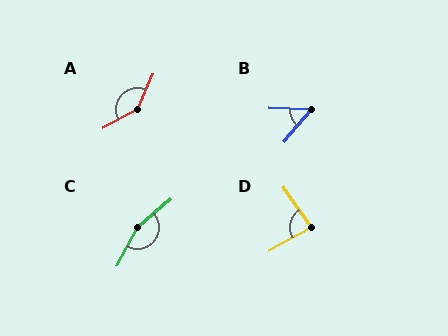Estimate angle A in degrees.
Approximately 142 degrees.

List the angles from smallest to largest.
B (52°), D (84°), A (142°), C (159°).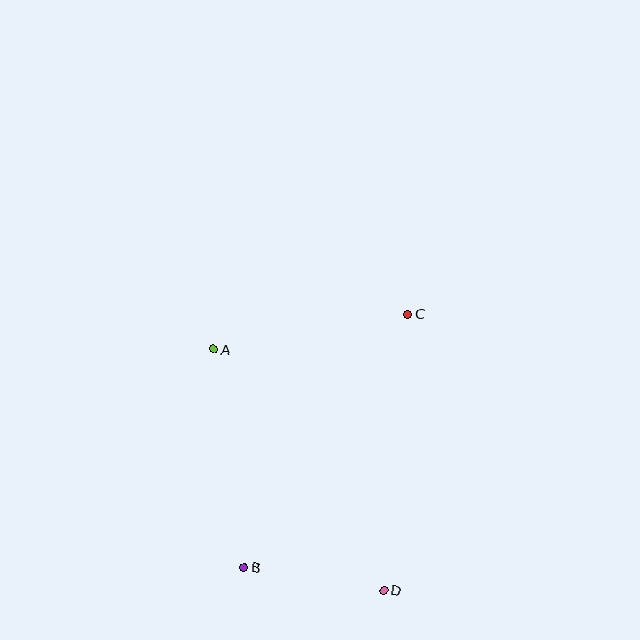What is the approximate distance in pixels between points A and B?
The distance between A and B is approximately 220 pixels.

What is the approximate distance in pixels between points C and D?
The distance between C and D is approximately 278 pixels.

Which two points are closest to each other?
Points B and D are closest to each other.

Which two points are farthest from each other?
Points B and C are farthest from each other.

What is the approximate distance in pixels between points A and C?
The distance between A and C is approximately 198 pixels.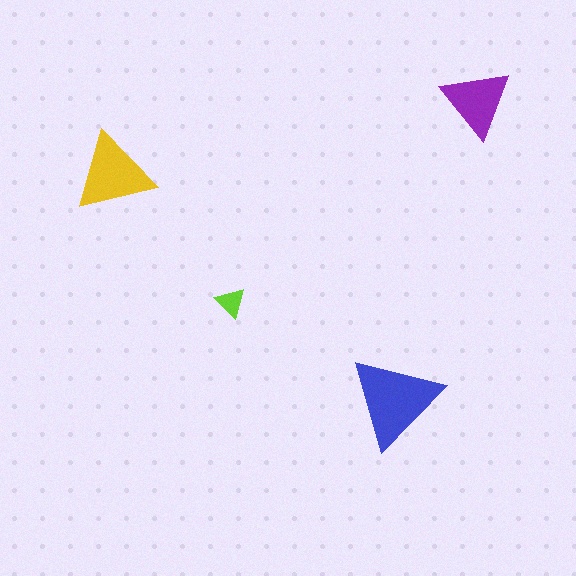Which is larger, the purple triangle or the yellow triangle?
The yellow one.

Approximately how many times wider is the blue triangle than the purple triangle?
About 1.5 times wider.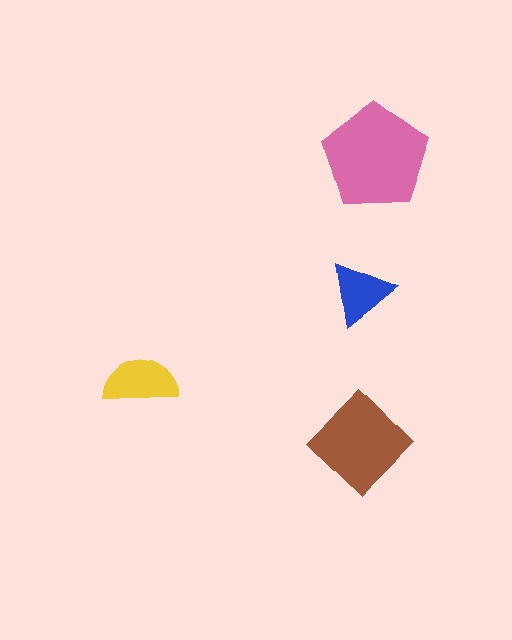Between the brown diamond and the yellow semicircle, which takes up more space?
The brown diamond.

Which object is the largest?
The pink pentagon.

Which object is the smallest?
The blue triangle.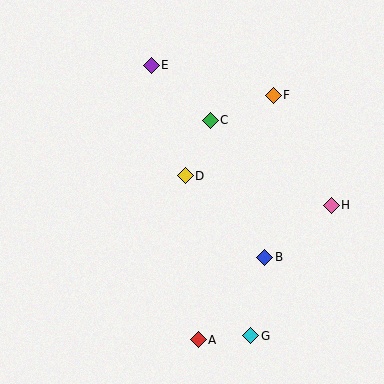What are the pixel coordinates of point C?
Point C is at (210, 120).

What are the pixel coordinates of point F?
Point F is at (273, 95).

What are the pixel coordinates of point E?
Point E is at (151, 65).